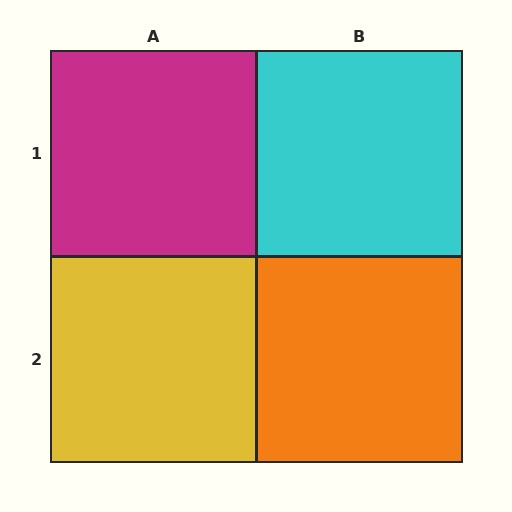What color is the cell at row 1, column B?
Cyan.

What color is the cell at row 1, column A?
Magenta.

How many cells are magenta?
1 cell is magenta.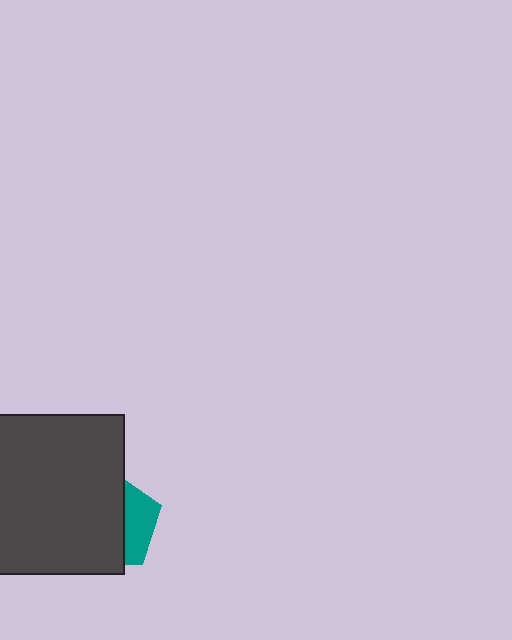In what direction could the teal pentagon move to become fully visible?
The teal pentagon could move right. That would shift it out from behind the dark gray square entirely.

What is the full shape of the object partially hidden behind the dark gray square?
The partially hidden object is a teal pentagon.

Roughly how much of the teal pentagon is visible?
A small part of it is visible (roughly 31%).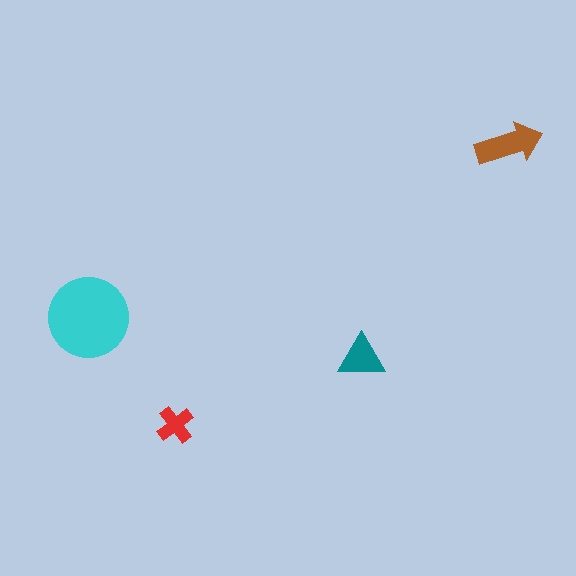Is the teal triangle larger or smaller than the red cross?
Larger.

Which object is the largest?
The cyan circle.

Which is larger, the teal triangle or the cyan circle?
The cyan circle.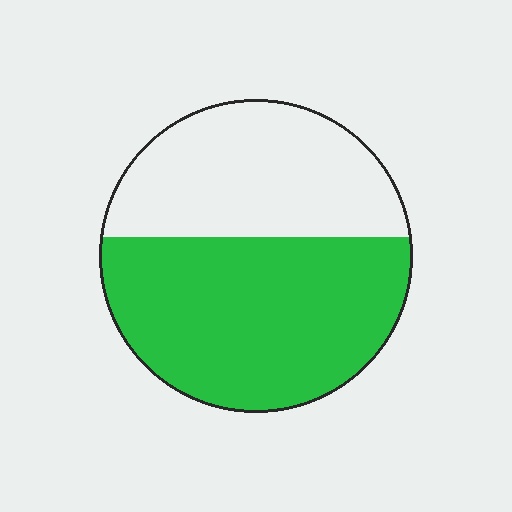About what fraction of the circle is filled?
About three fifths (3/5).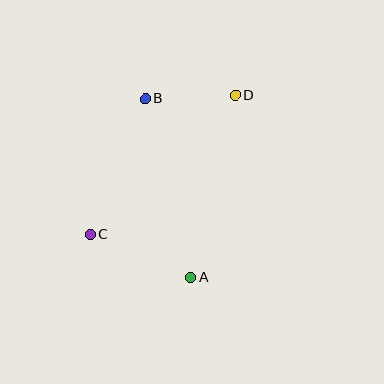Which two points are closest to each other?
Points B and D are closest to each other.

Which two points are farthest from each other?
Points C and D are farthest from each other.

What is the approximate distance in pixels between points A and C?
The distance between A and C is approximately 109 pixels.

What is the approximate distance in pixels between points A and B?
The distance between A and B is approximately 184 pixels.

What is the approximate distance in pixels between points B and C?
The distance between B and C is approximately 146 pixels.